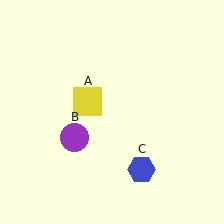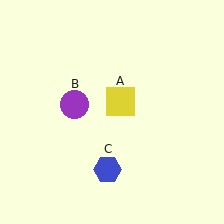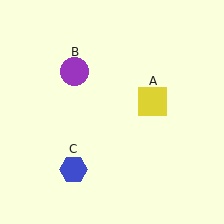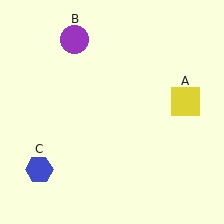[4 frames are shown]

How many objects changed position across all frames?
3 objects changed position: yellow square (object A), purple circle (object B), blue hexagon (object C).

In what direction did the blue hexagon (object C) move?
The blue hexagon (object C) moved left.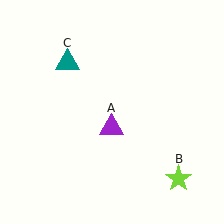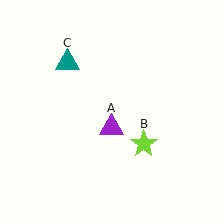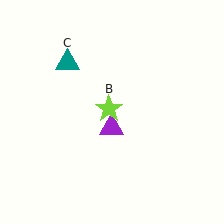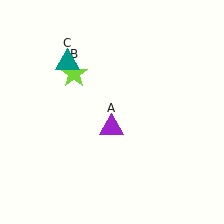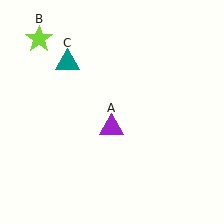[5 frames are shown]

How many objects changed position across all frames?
1 object changed position: lime star (object B).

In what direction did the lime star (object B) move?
The lime star (object B) moved up and to the left.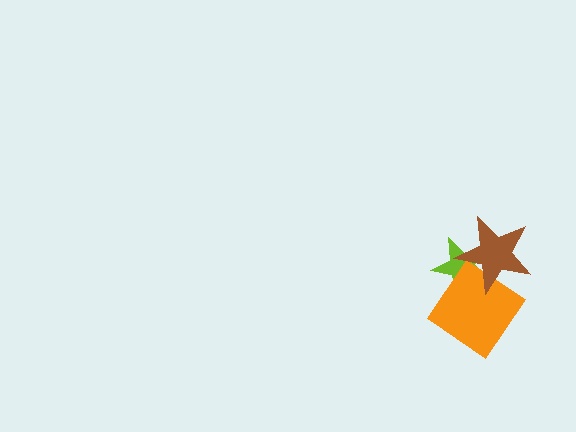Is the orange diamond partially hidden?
Yes, it is partially covered by another shape.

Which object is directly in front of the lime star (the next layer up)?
The orange diamond is directly in front of the lime star.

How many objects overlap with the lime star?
2 objects overlap with the lime star.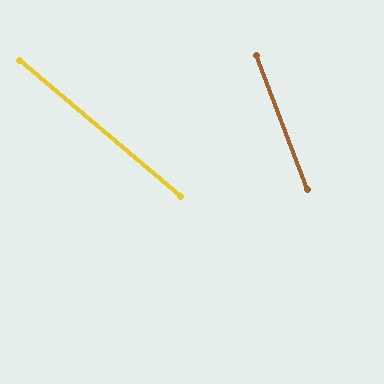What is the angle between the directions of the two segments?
Approximately 29 degrees.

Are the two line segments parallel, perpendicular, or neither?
Neither parallel nor perpendicular — they differ by about 29°.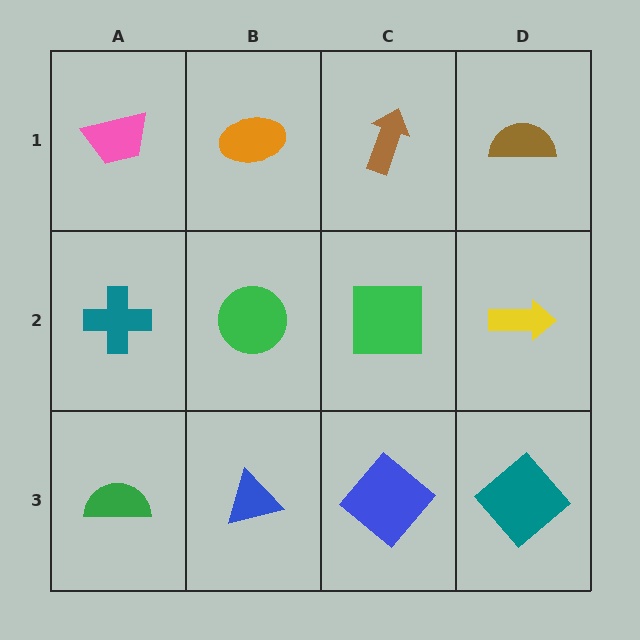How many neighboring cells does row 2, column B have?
4.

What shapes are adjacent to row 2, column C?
A brown arrow (row 1, column C), a blue diamond (row 3, column C), a green circle (row 2, column B), a yellow arrow (row 2, column D).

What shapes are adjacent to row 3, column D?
A yellow arrow (row 2, column D), a blue diamond (row 3, column C).